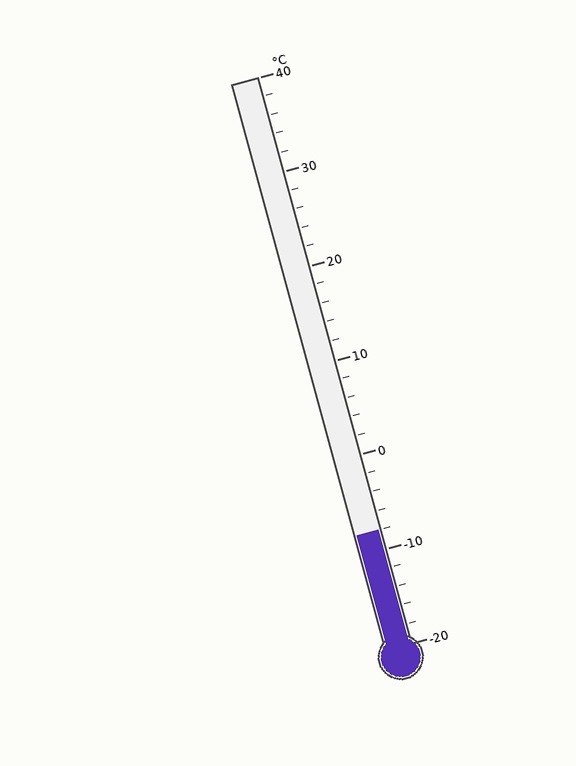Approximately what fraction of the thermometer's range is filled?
The thermometer is filled to approximately 20% of its range.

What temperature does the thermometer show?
The thermometer shows approximately -8°C.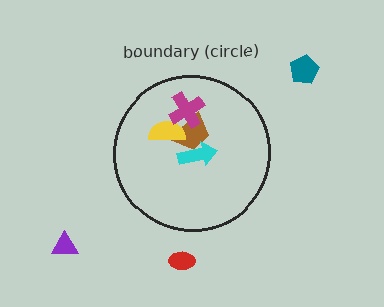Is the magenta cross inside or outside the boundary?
Inside.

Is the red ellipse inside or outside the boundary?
Outside.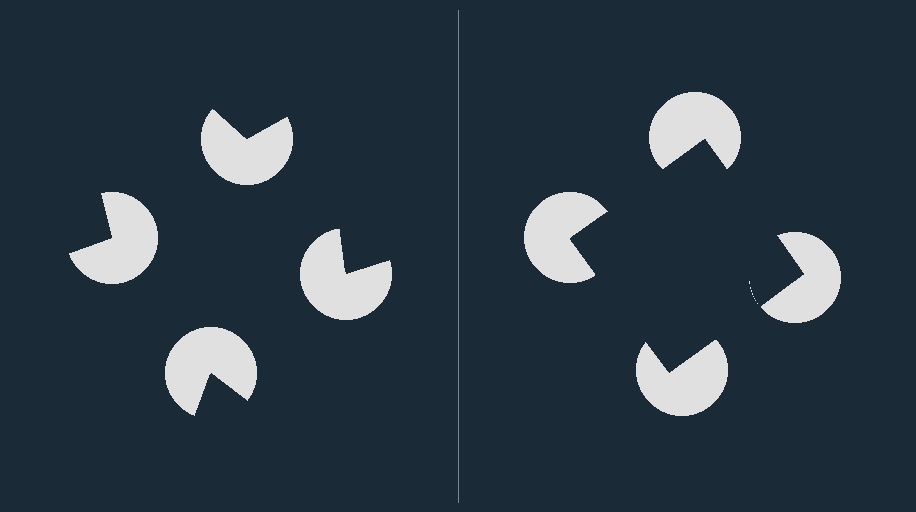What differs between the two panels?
The pac-man discs are positioned identically on both sides; only the wedge orientations differ. On the right they align to a square; on the left they are misaligned.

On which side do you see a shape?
An illusory square appears on the right side. On the left side the wedge cuts are rotated, so no coherent shape forms.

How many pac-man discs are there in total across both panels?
8 — 4 on each side.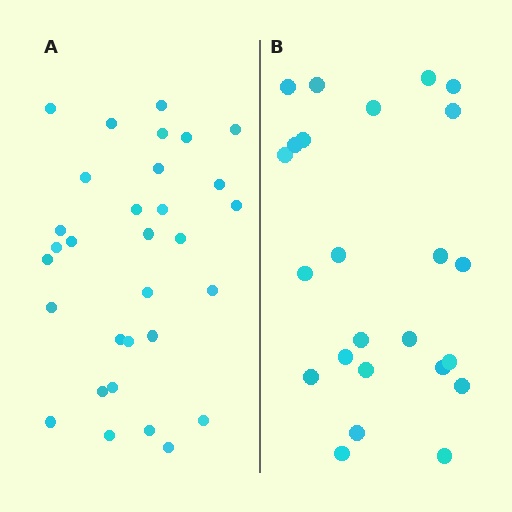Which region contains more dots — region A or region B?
Region A (the left region) has more dots.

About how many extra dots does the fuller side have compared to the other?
Region A has roughly 8 or so more dots than region B.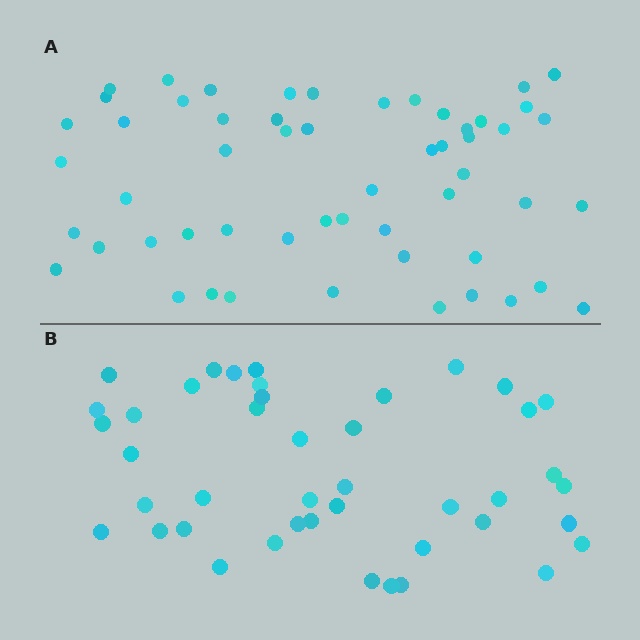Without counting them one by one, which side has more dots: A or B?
Region A (the top region) has more dots.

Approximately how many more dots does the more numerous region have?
Region A has roughly 12 or so more dots than region B.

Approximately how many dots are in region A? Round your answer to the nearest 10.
About 60 dots. (The exact count is 55, which rounds to 60.)